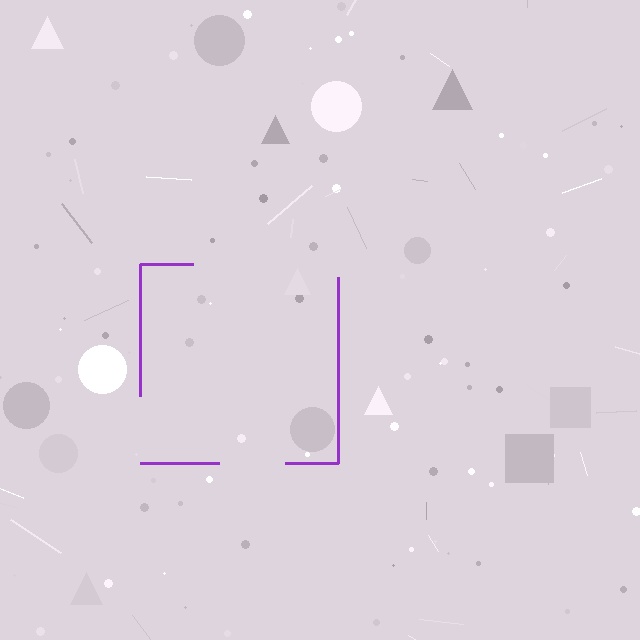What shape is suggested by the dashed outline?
The dashed outline suggests a square.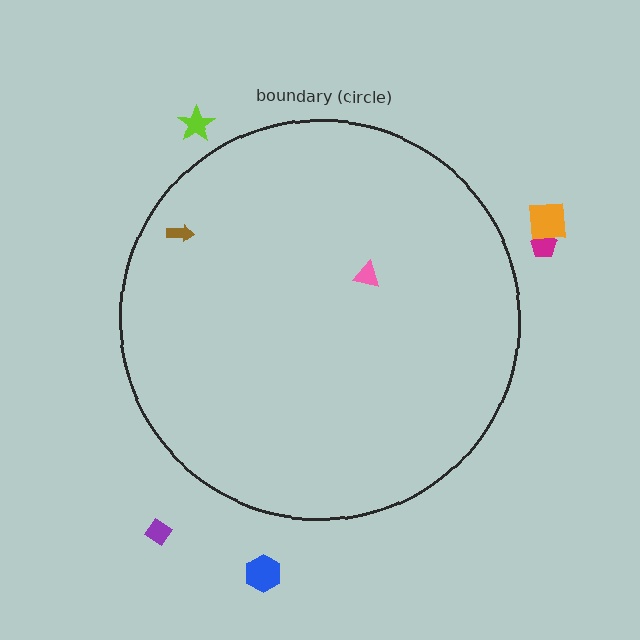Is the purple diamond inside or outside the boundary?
Outside.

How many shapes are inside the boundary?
2 inside, 5 outside.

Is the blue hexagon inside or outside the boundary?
Outside.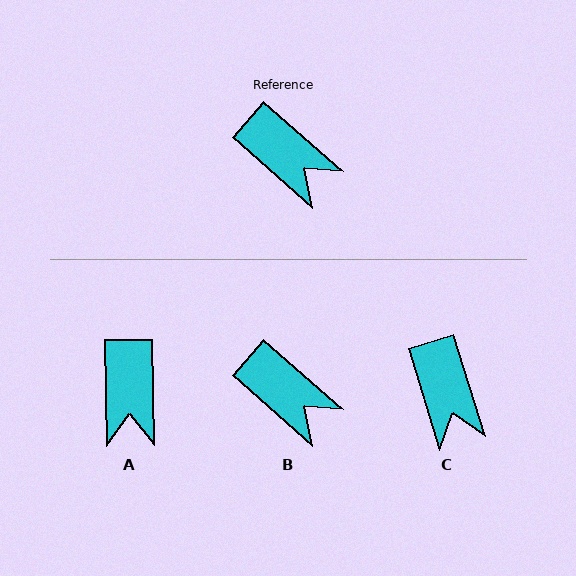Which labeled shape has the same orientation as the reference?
B.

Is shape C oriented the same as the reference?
No, it is off by about 32 degrees.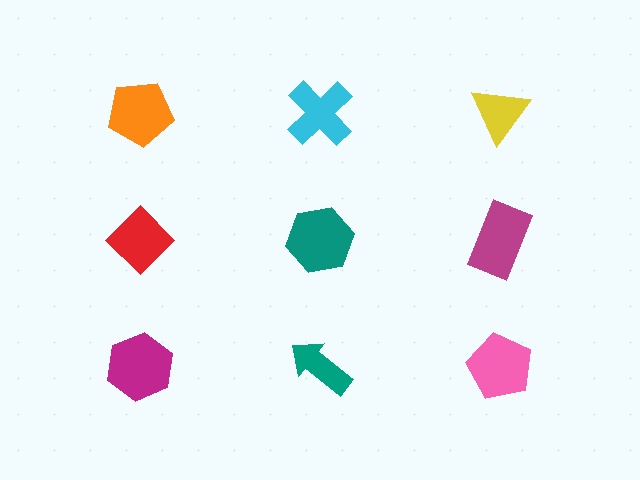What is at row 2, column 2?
A teal hexagon.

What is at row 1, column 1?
An orange pentagon.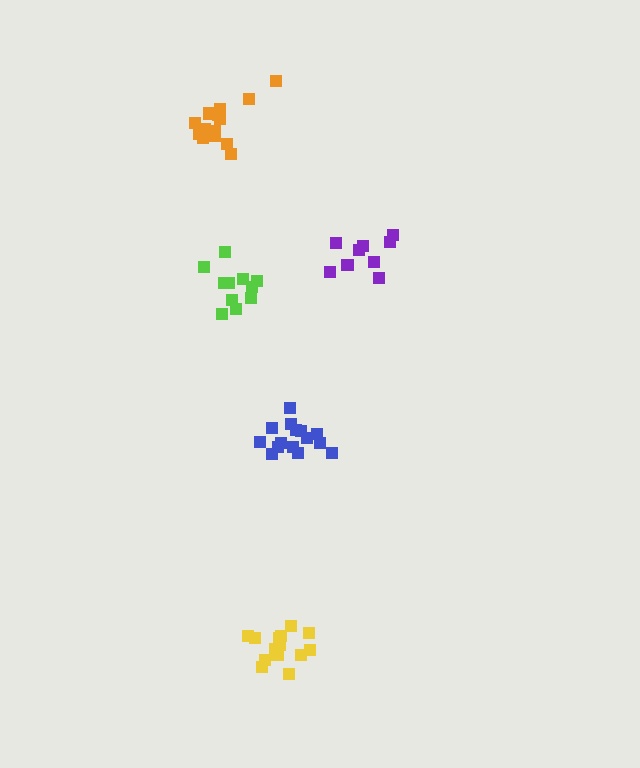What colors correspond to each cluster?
The clusters are colored: yellow, orange, purple, blue, lime.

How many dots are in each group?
Group 1: 15 dots, Group 2: 15 dots, Group 3: 10 dots, Group 4: 15 dots, Group 5: 11 dots (66 total).